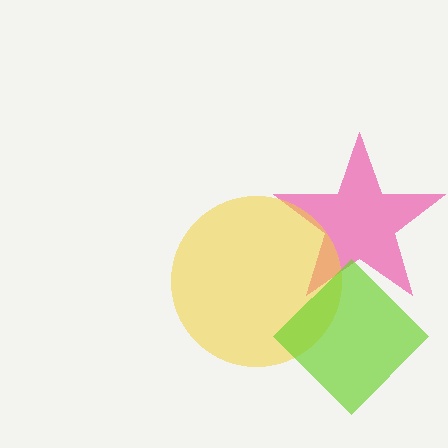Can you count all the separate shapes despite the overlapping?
Yes, there are 3 separate shapes.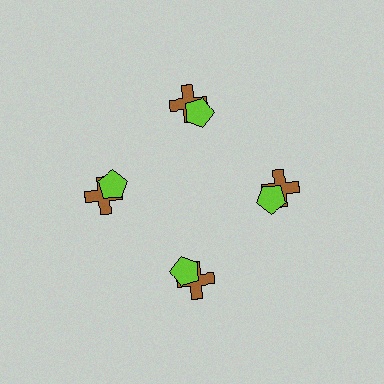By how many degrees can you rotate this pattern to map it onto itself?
The pattern maps onto itself every 90 degrees of rotation.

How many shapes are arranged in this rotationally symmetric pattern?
There are 8 shapes, arranged in 4 groups of 2.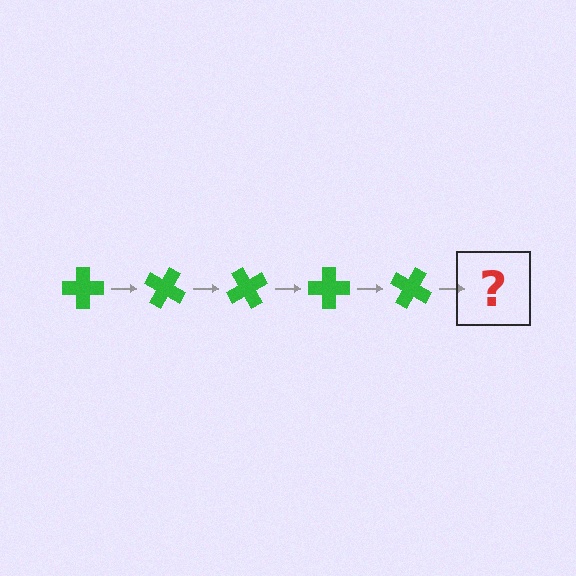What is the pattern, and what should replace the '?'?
The pattern is that the cross rotates 30 degrees each step. The '?' should be a green cross rotated 150 degrees.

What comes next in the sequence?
The next element should be a green cross rotated 150 degrees.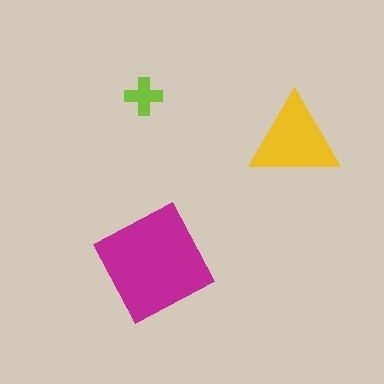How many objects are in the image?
There are 3 objects in the image.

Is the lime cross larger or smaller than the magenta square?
Smaller.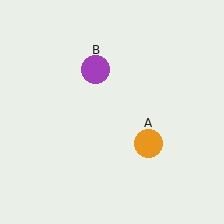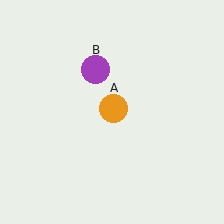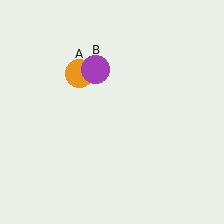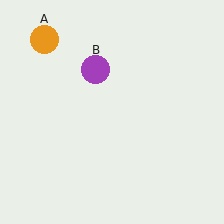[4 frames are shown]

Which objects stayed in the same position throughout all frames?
Purple circle (object B) remained stationary.